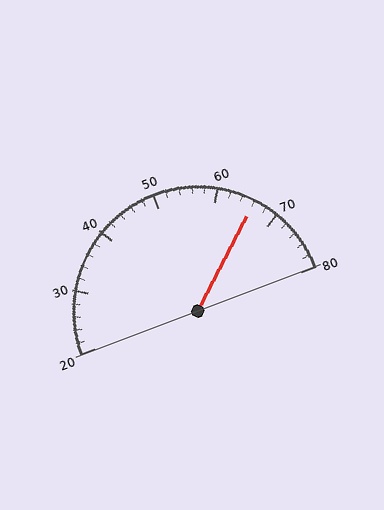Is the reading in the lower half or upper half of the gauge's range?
The reading is in the upper half of the range (20 to 80).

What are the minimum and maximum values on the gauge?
The gauge ranges from 20 to 80.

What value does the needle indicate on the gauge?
The needle indicates approximately 66.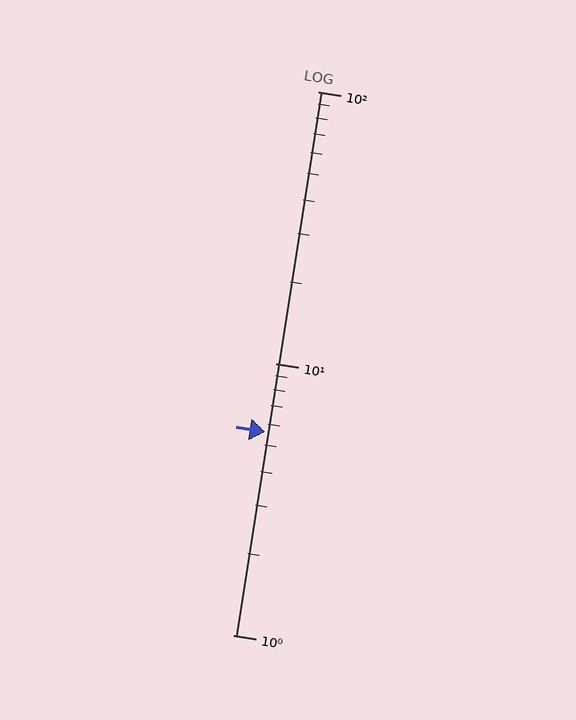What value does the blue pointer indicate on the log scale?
The pointer indicates approximately 5.6.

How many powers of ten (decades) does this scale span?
The scale spans 2 decades, from 1 to 100.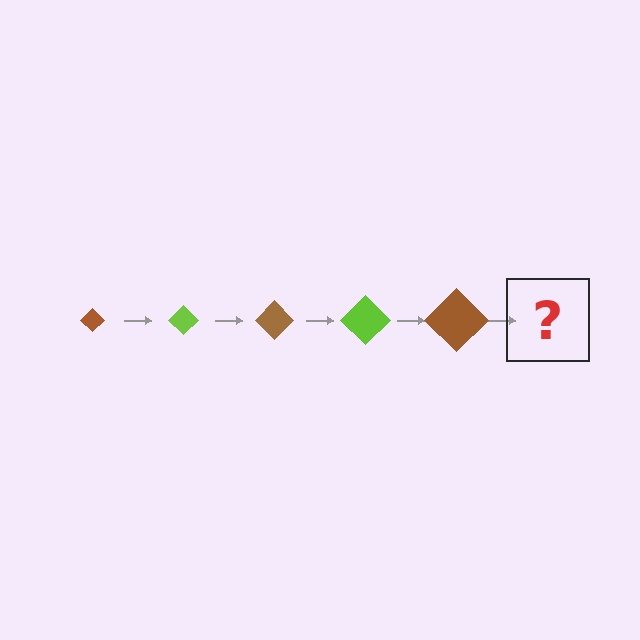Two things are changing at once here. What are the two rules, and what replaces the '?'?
The two rules are that the diamond grows larger each step and the color cycles through brown and lime. The '?' should be a lime diamond, larger than the previous one.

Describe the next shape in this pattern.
It should be a lime diamond, larger than the previous one.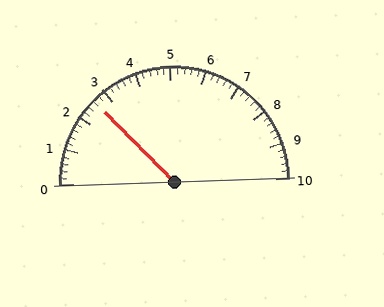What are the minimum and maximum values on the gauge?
The gauge ranges from 0 to 10.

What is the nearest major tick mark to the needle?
The nearest major tick mark is 3.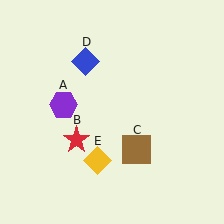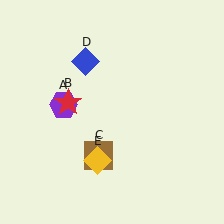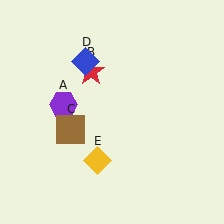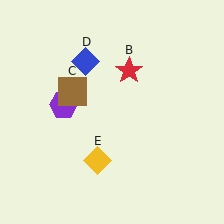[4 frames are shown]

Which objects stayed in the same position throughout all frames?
Purple hexagon (object A) and blue diamond (object D) and yellow diamond (object E) remained stationary.